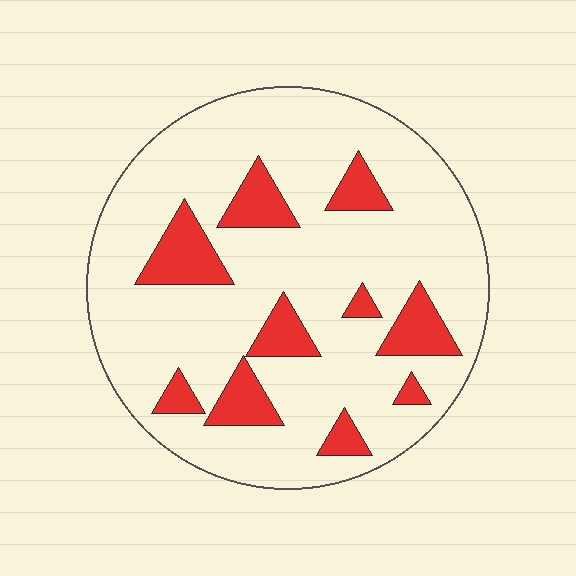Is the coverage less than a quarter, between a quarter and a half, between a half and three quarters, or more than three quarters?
Less than a quarter.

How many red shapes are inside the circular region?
10.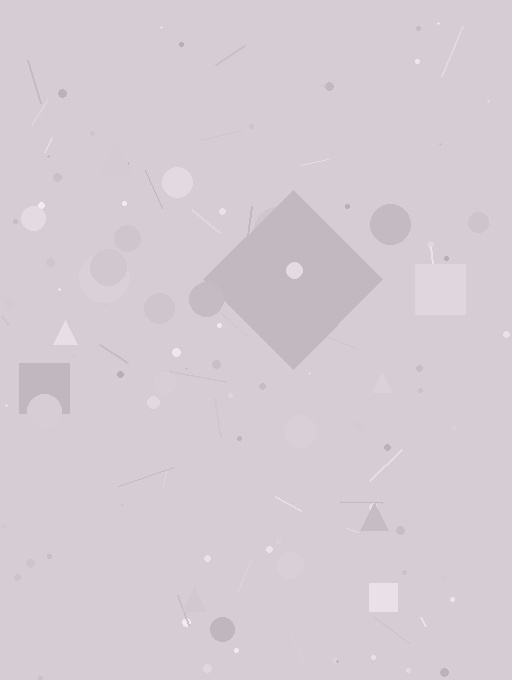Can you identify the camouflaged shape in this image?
The camouflaged shape is a diamond.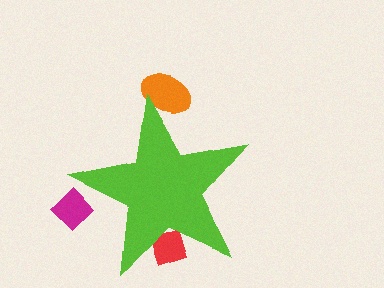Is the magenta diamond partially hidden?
Yes, the magenta diamond is partially hidden behind the lime star.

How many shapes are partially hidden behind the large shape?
3 shapes are partially hidden.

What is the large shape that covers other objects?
A lime star.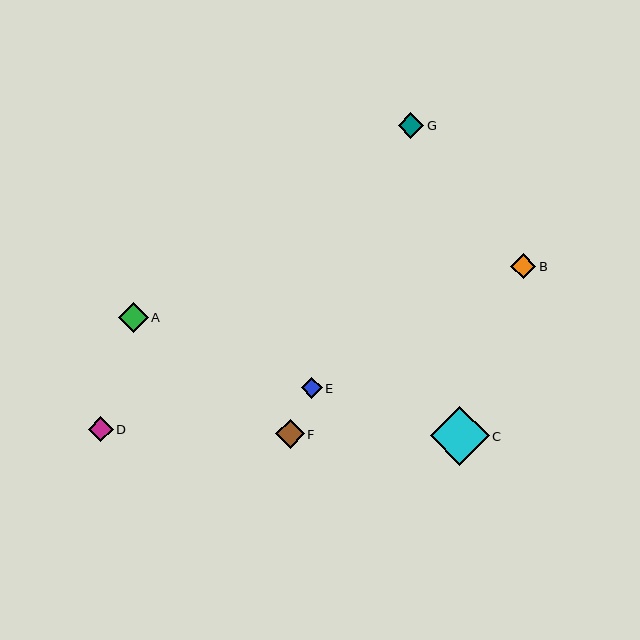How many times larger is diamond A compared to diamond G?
Diamond A is approximately 1.2 times the size of diamond G.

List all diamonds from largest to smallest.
From largest to smallest: C, A, F, G, B, D, E.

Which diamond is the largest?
Diamond C is the largest with a size of approximately 59 pixels.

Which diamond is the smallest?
Diamond E is the smallest with a size of approximately 20 pixels.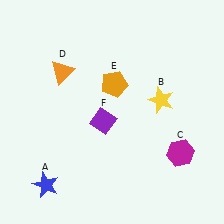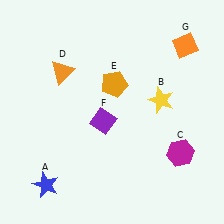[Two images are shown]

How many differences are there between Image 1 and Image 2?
There is 1 difference between the two images.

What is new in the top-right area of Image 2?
An orange diamond (G) was added in the top-right area of Image 2.